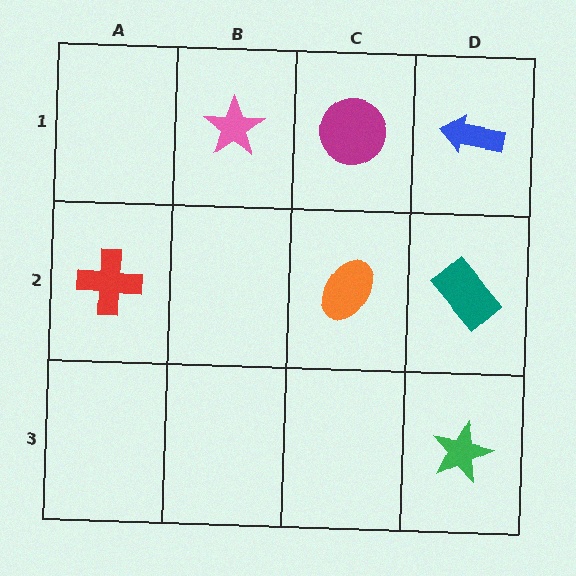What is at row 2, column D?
A teal rectangle.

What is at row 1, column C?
A magenta circle.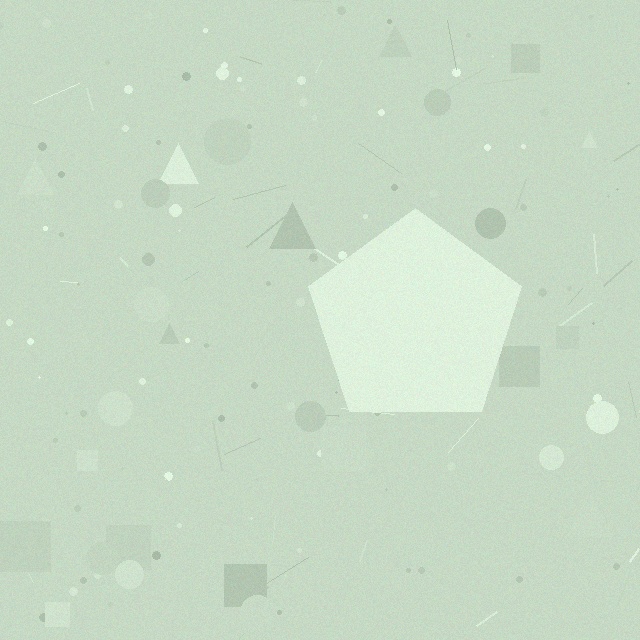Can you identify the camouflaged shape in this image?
The camouflaged shape is a pentagon.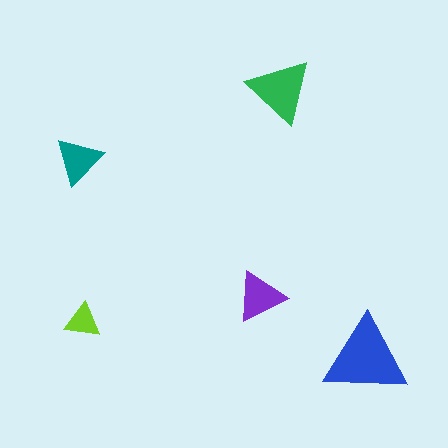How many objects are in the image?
There are 5 objects in the image.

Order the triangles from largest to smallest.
the blue one, the green one, the purple one, the teal one, the lime one.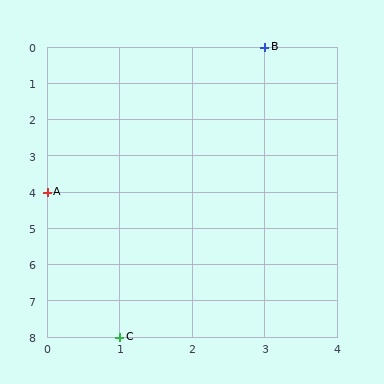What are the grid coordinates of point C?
Point C is at grid coordinates (1, 8).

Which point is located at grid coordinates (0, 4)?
Point A is at (0, 4).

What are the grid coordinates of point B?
Point B is at grid coordinates (3, 0).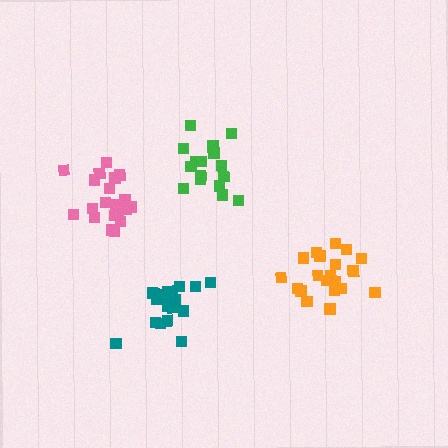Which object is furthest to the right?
The orange cluster is rightmost.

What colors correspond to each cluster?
The clusters are colored: green, pink, orange, teal.